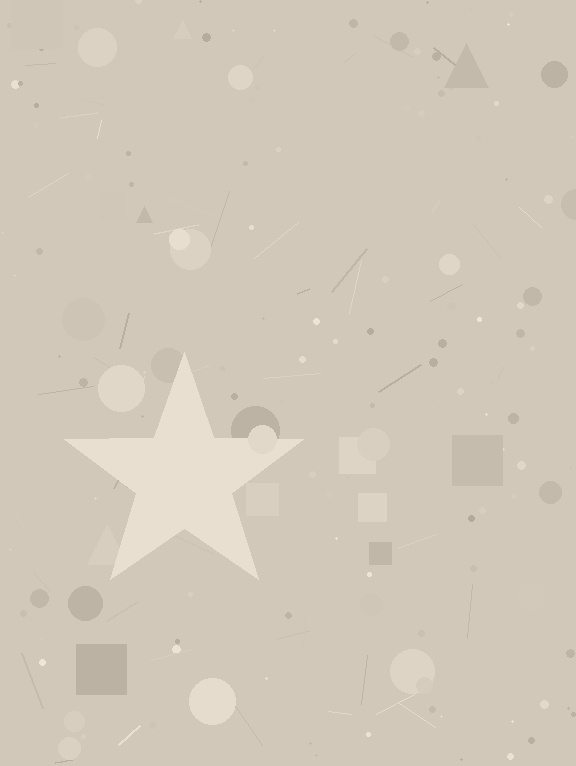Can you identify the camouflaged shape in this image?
The camouflaged shape is a star.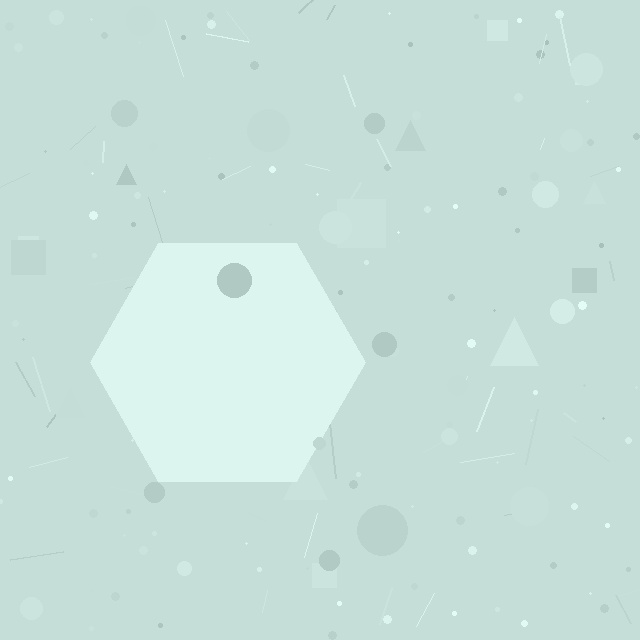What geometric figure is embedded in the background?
A hexagon is embedded in the background.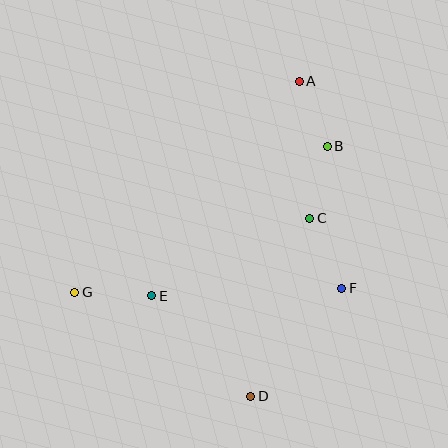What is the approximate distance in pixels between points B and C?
The distance between B and C is approximately 74 pixels.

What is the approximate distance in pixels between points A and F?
The distance between A and F is approximately 211 pixels.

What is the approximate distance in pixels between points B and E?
The distance between B and E is approximately 230 pixels.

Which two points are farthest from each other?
Points A and D are farthest from each other.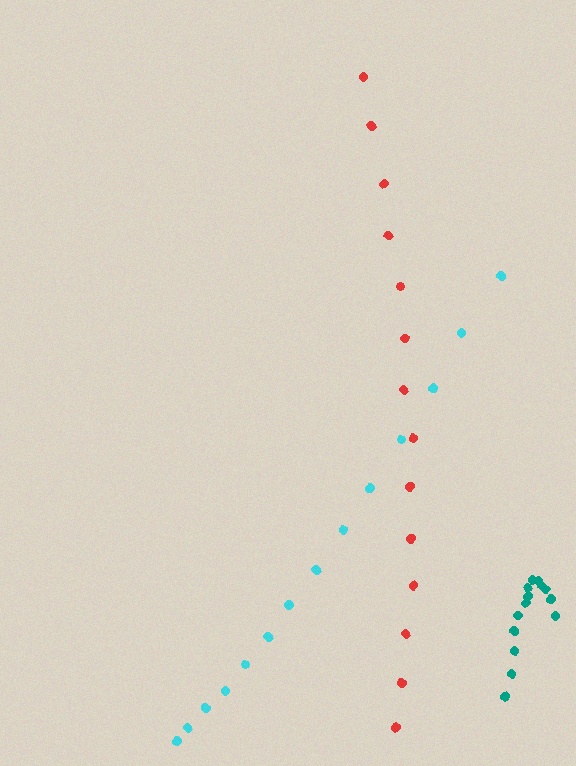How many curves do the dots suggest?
There are 3 distinct paths.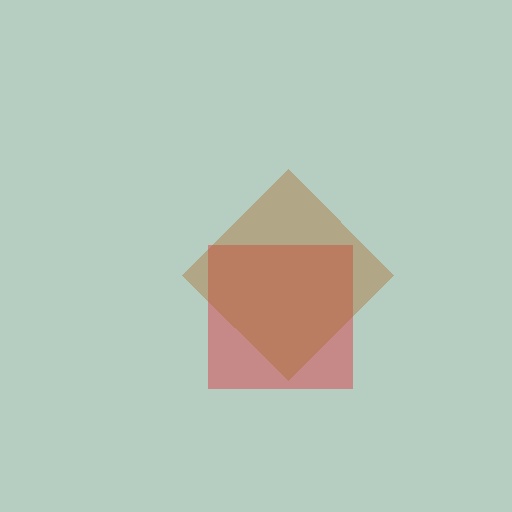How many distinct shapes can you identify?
There are 2 distinct shapes: a red square, a brown diamond.